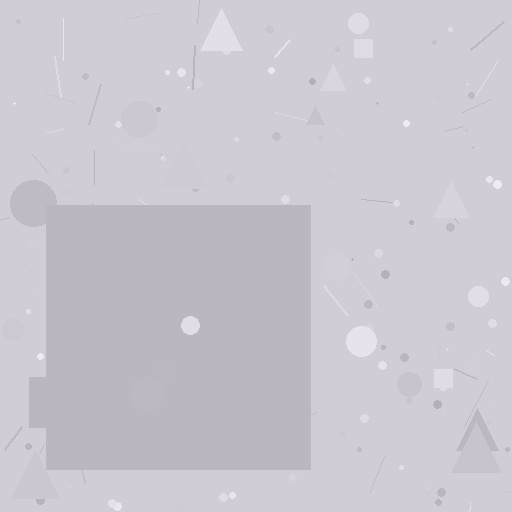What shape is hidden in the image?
A square is hidden in the image.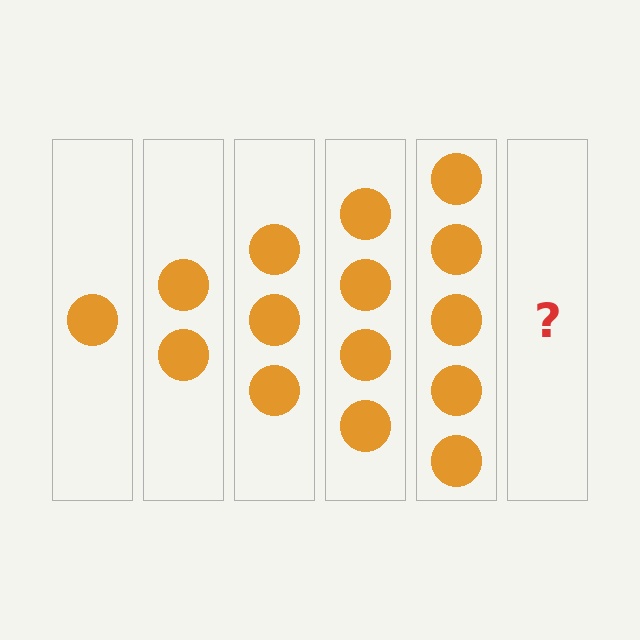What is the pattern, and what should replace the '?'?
The pattern is that each step adds one more circle. The '?' should be 6 circles.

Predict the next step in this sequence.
The next step is 6 circles.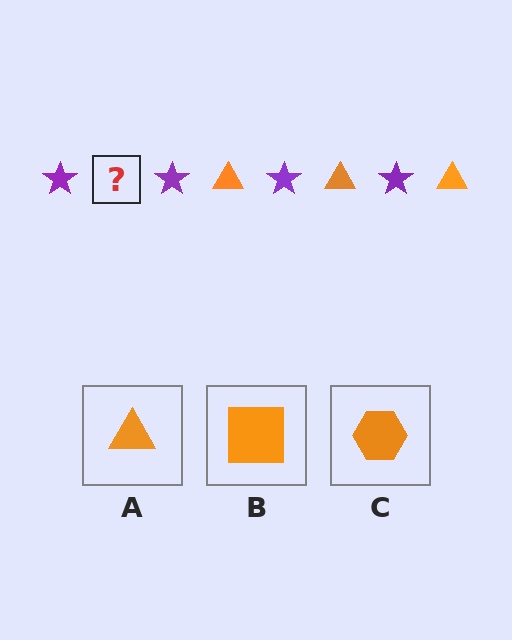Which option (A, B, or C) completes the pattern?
A.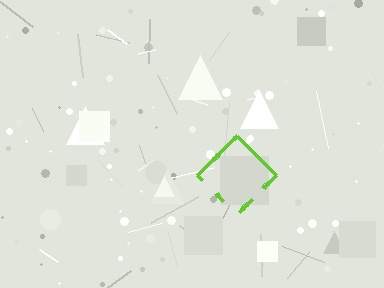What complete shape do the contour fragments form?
The contour fragments form a diamond.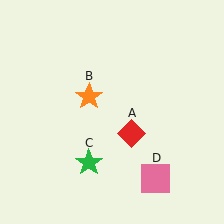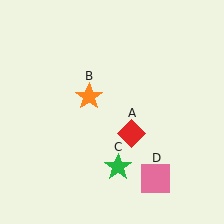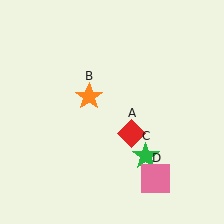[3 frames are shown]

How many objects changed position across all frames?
1 object changed position: green star (object C).